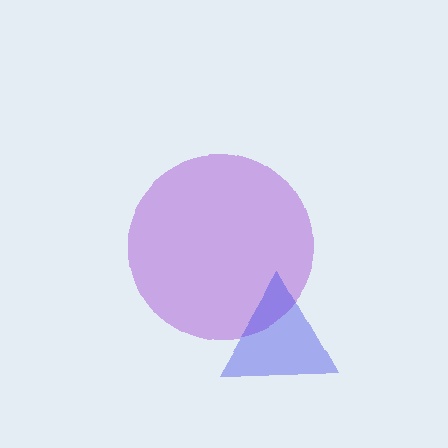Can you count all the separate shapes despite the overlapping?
Yes, there are 2 separate shapes.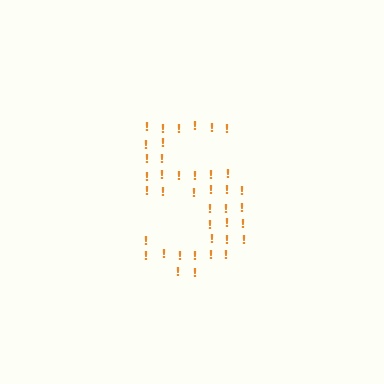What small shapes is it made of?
It is made of small exclamation marks.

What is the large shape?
The large shape is the digit 5.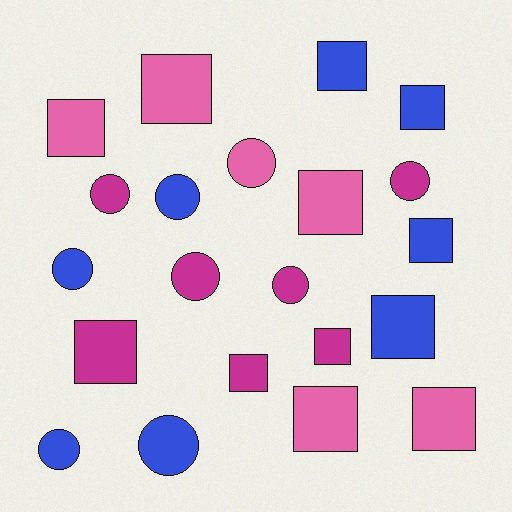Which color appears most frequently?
Blue, with 8 objects.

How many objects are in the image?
There are 21 objects.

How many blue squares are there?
There are 4 blue squares.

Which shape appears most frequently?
Square, with 12 objects.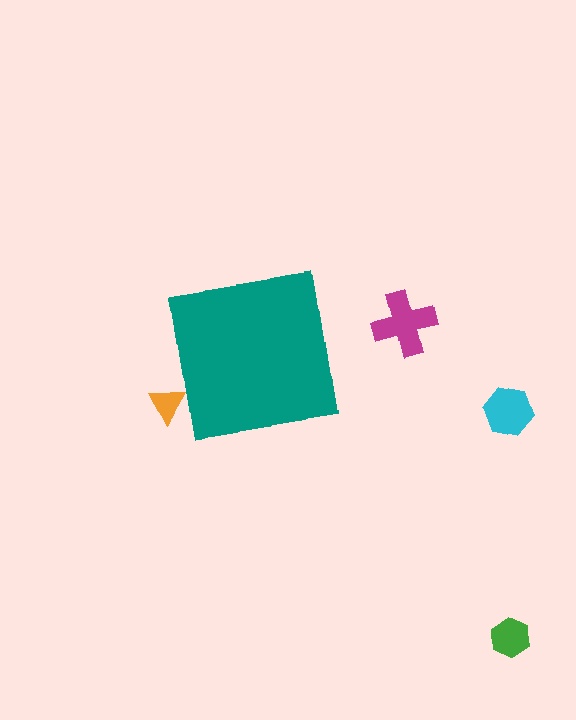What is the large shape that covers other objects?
A teal square.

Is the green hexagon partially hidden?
No, the green hexagon is fully visible.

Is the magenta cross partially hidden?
No, the magenta cross is fully visible.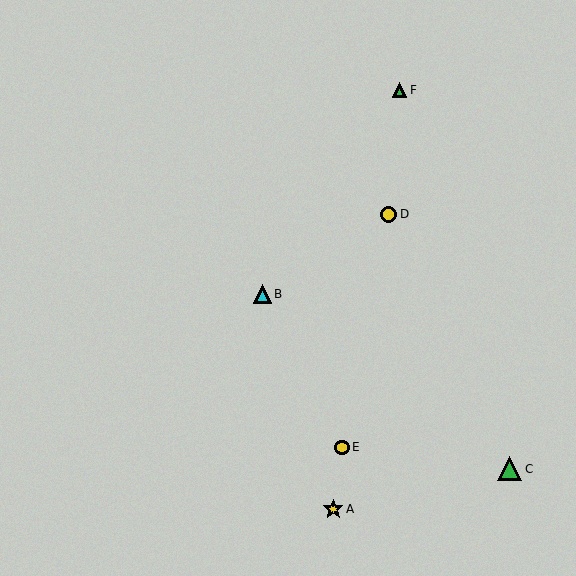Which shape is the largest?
The green triangle (labeled C) is the largest.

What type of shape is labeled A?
Shape A is a yellow star.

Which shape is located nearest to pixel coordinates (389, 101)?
The green triangle (labeled F) at (400, 90) is nearest to that location.